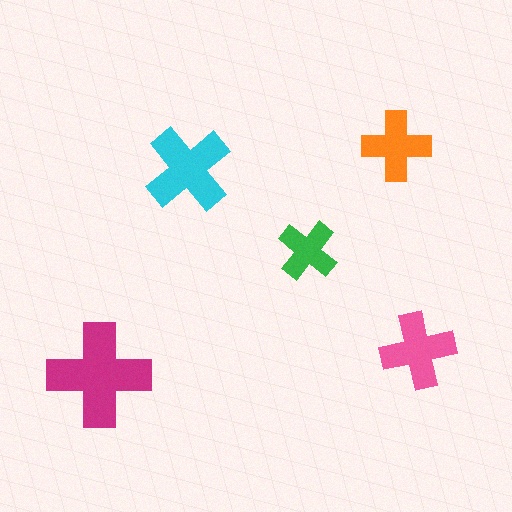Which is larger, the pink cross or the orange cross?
The pink one.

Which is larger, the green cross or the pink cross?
The pink one.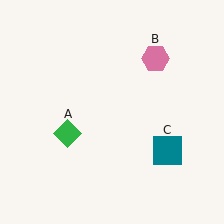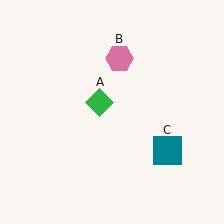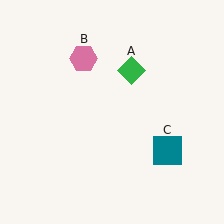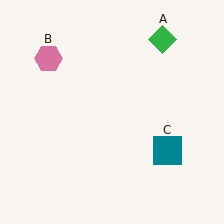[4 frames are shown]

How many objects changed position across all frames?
2 objects changed position: green diamond (object A), pink hexagon (object B).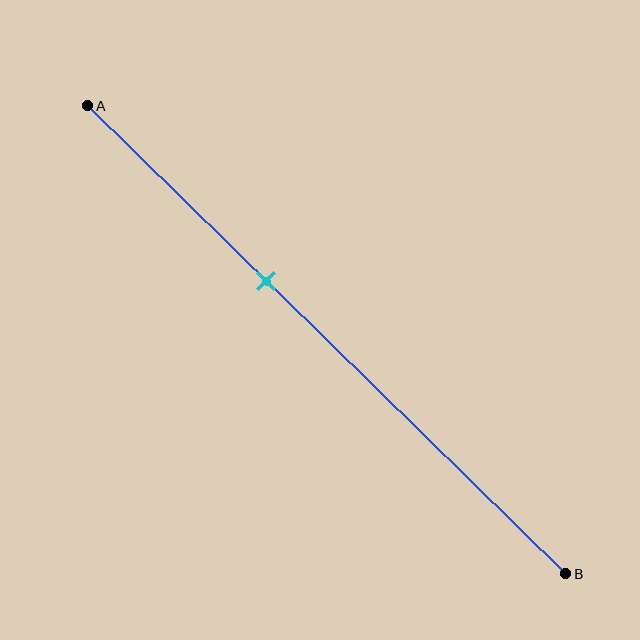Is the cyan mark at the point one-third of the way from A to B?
No, the mark is at about 35% from A, not at the 33% one-third point.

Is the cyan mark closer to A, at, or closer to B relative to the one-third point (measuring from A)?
The cyan mark is closer to point B than the one-third point of segment AB.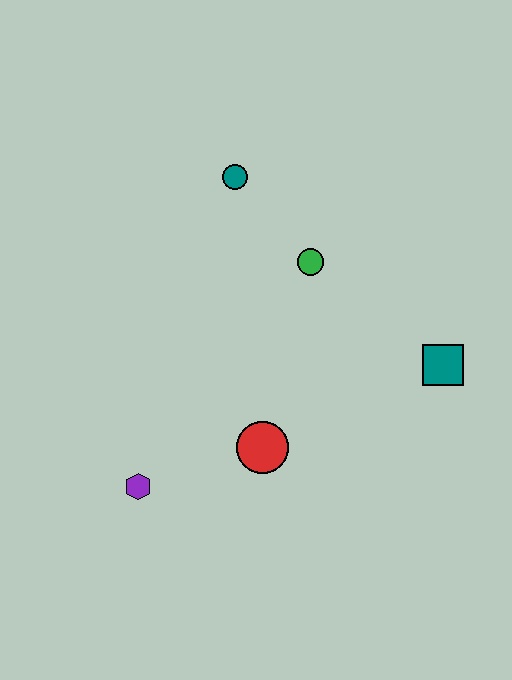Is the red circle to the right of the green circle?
No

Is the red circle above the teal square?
No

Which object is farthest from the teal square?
The purple hexagon is farthest from the teal square.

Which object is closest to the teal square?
The green circle is closest to the teal square.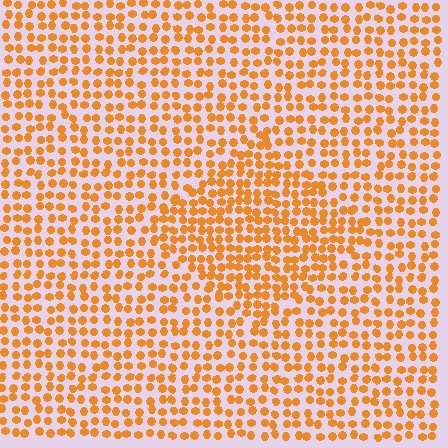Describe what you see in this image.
The image contains small orange elements arranged at two different densities. A diamond-shaped region is visible where the elements are more densely packed than the surrounding area.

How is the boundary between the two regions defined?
The boundary is defined by a change in element density (approximately 1.4x ratio). All elements are the same color, size, and shape.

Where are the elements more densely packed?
The elements are more densely packed inside the diamond boundary.